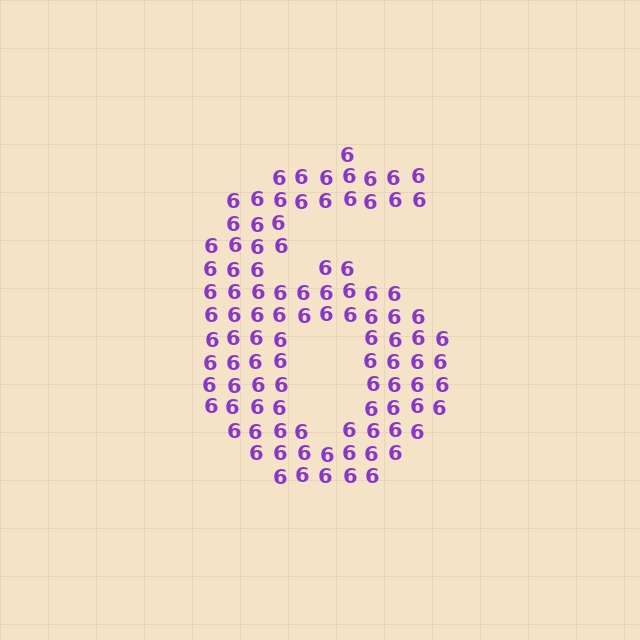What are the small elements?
The small elements are digit 6's.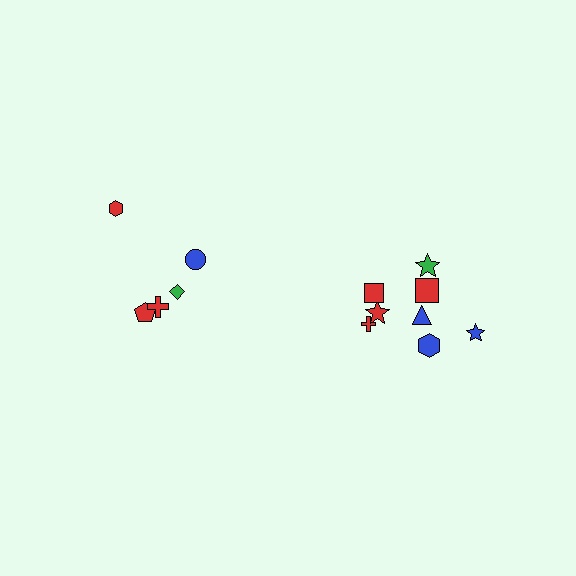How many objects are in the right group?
There are 8 objects.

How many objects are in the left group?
There are 5 objects.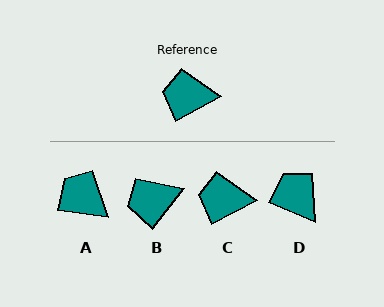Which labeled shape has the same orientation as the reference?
C.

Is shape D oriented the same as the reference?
No, it is off by about 51 degrees.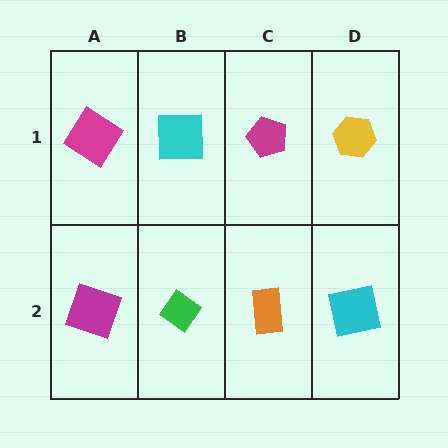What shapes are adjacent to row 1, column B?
A green diamond (row 2, column B), a magenta diamond (row 1, column A), a magenta pentagon (row 1, column C).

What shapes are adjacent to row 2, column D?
A yellow hexagon (row 1, column D), an orange rectangle (row 2, column C).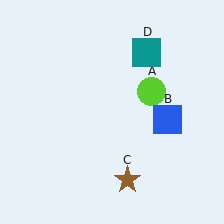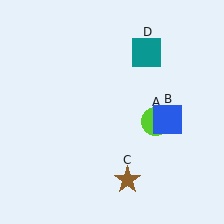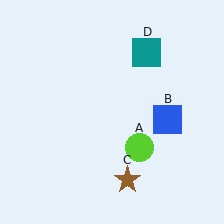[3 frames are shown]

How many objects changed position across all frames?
1 object changed position: lime circle (object A).